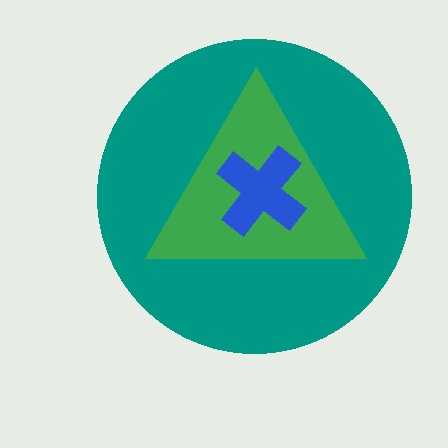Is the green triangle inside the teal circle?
Yes.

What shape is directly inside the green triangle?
The blue cross.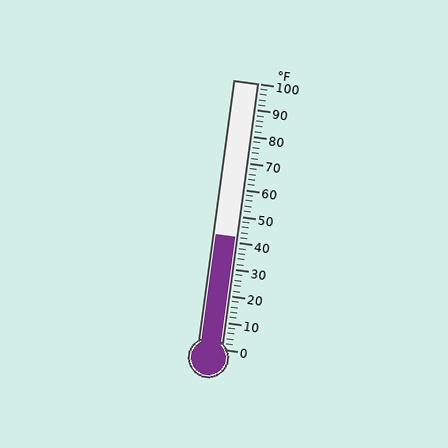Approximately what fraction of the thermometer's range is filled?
The thermometer is filled to approximately 40% of its range.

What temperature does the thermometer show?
The thermometer shows approximately 42°F.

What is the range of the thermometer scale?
The thermometer scale ranges from 0°F to 100°F.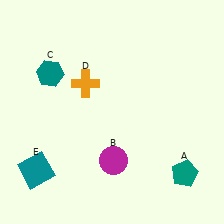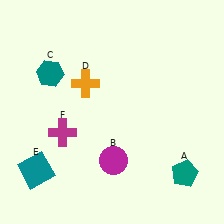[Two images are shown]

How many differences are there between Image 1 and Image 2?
There is 1 difference between the two images.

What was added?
A magenta cross (F) was added in Image 2.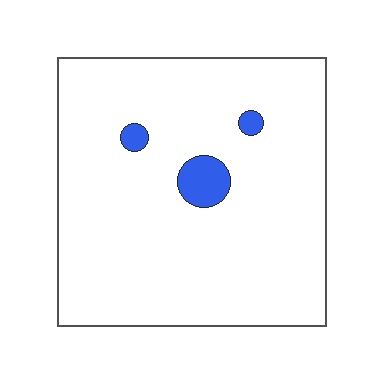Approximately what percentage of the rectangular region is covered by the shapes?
Approximately 5%.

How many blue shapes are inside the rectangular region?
3.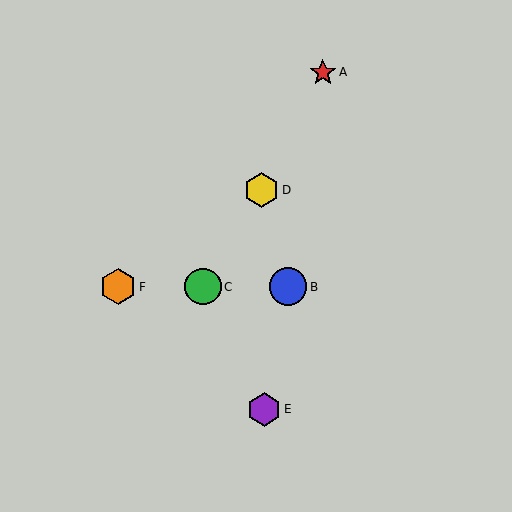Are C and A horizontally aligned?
No, C is at y≈287 and A is at y≈72.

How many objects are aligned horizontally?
3 objects (B, C, F) are aligned horizontally.